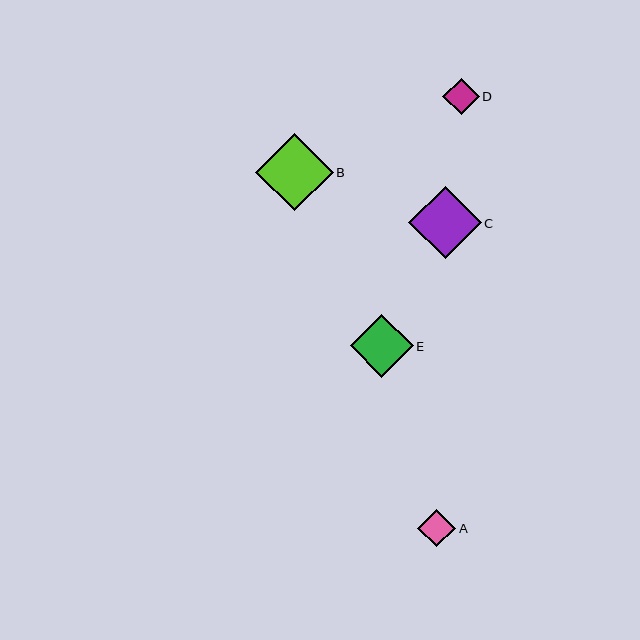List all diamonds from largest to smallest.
From largest to smallest: B, C, E, A, D.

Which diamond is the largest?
Diamond B is the largest with a size of approximately 77 pixels.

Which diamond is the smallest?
Diamond D is the smallest with a size of approximately 37 pixels.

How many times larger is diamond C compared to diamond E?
Diamond C is approximately 1.1 times the size of diamond E.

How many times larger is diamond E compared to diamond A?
Diamond E is approximately 1.7 times the size of diamond A.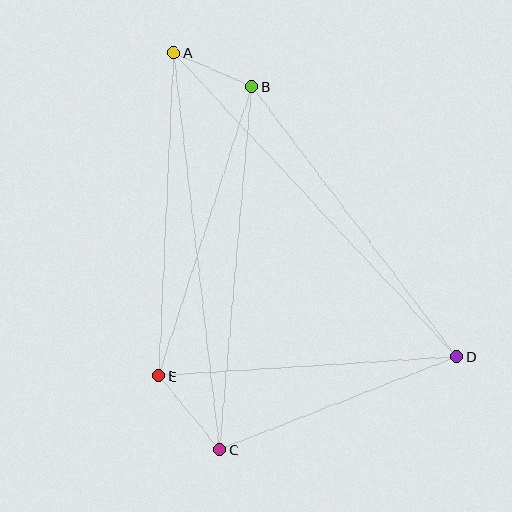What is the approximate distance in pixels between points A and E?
The distance between A and E is approximately 324 pixels.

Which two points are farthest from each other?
Points A and D are farthest from each other.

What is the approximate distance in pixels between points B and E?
The distance between B and E is approximately 304 pixels.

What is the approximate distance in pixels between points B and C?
The distance between B and C is approximately 364 pixels.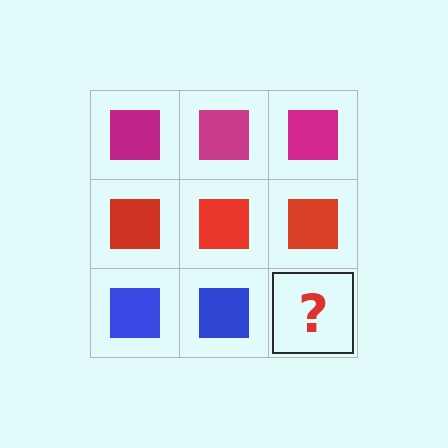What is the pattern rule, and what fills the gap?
The rule is that each row has a consistent color. The gap should be filled with a blue square.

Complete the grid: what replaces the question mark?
The question mark should be replaced with a blue square.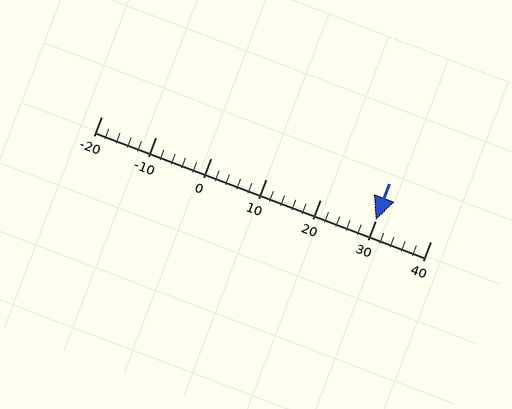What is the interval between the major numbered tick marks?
The major tick marks are spaced 10 units apart.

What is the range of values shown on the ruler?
The ruler shows values from -20 to 40.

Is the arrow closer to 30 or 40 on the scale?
The arrow is closer to 30.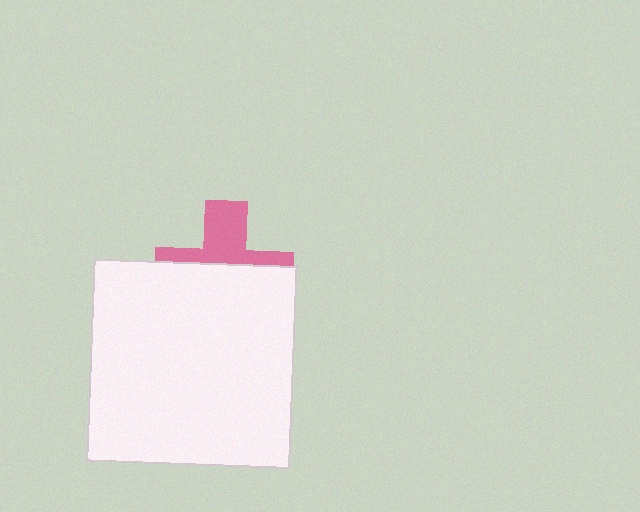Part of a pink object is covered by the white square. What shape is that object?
It is a cross.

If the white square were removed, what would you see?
You would see the complete pink cross.